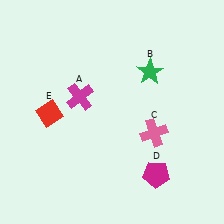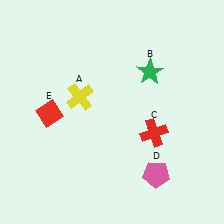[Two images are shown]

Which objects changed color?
A changed from magenta to yellow. C changed from pink to red. D changed from magenta to pink.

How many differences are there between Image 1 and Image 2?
There are 3 differences between the two images.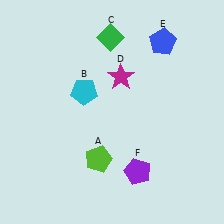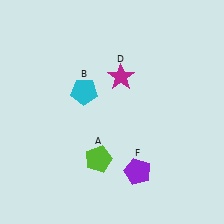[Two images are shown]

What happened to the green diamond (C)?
The green diamond (C) was removed in Image 2. It was in the top-left area of Image 1.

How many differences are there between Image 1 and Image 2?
There are 2 differences between the two images.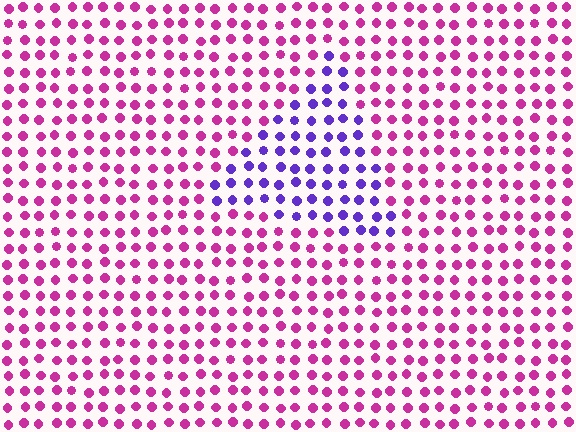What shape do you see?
I see a triangle.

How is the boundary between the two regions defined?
The boundary is defined purely by a slight shift in hue (about 57 degrees). Spacing, size, and orientation are identical on both sides.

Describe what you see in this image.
The image is filled with small magenta elements in a uniform arrangement. A triangle-shaped region is visible where the elements are tinted to a slightly different hue, forming a subtle color boundary.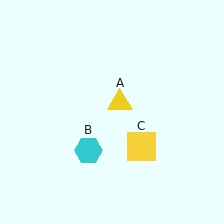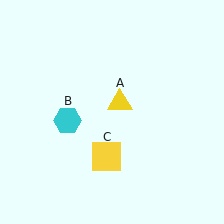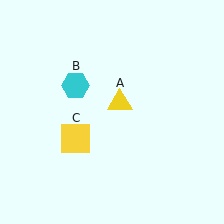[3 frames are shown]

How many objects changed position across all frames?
2 objects changed position: cyan hexagon (object B), yellow square (object C).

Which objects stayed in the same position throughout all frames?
Yellow triangle (object A) remained stationary.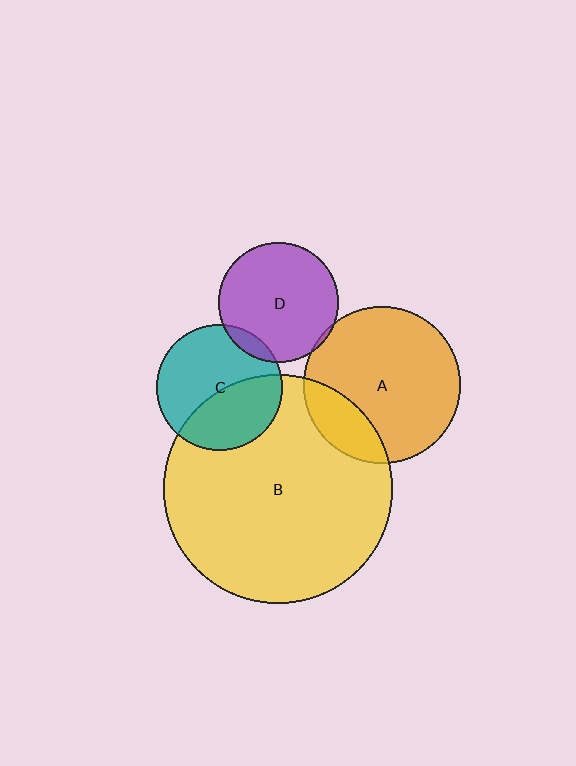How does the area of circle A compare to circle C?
Approximately 1.5 times.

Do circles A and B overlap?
Yes.